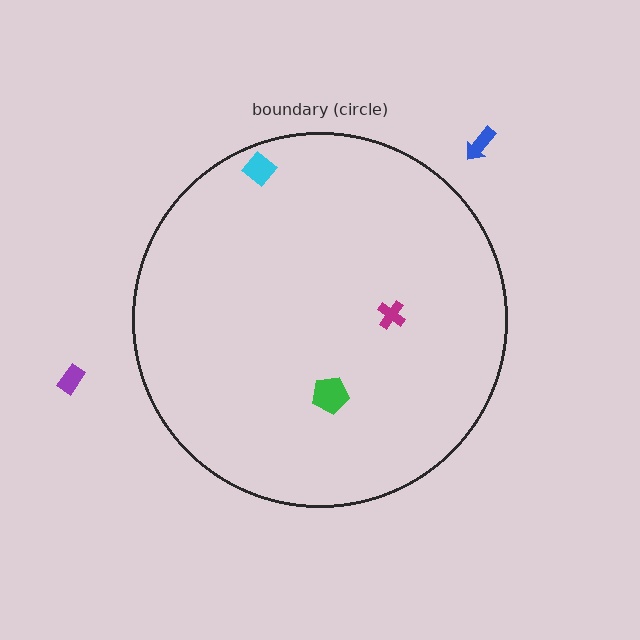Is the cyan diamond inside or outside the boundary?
Inside.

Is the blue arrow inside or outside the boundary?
Outside.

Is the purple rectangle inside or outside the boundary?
Outside.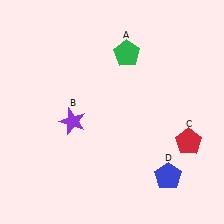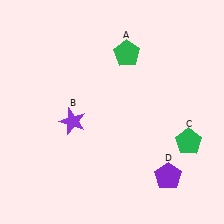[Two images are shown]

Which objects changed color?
C changed from red to green. D changed from blue to purple.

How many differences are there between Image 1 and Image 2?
There are 2 differences between the two images.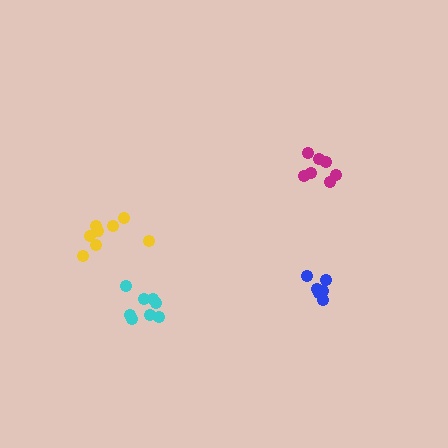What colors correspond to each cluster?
The clusters are colored: yellow, cyan, magenta, blue.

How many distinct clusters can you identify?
There are 4 distinct clusters.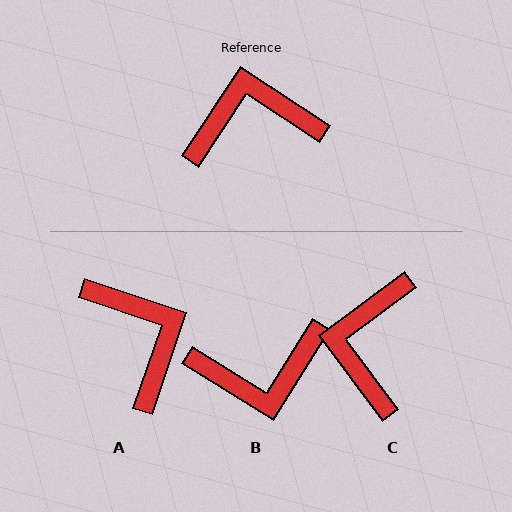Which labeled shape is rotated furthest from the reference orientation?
B, about 179 degrees away.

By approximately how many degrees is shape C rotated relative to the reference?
Approximately 70 degrees counter-clockwise.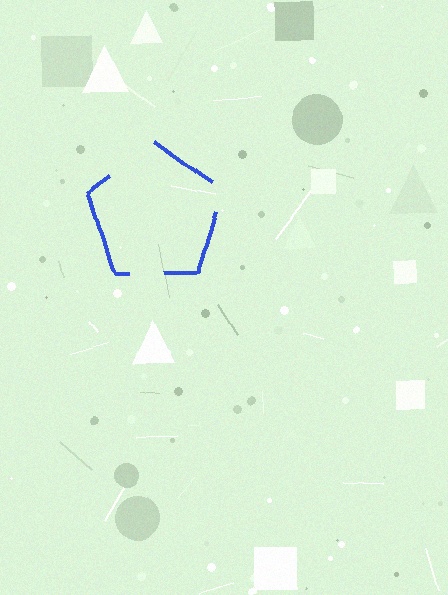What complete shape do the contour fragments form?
The contour fragments form a pentagon.